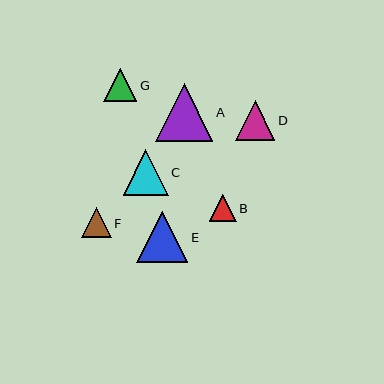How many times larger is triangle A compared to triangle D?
Triangle A is approximately 1.5 times the size of triangle D.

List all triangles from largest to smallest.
From largest to smallest: A, E, C, D, G, F, B.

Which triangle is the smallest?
Triangle B is the smallest with a size of approximately 27 pixels.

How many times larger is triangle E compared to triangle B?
Triangle E is approximately 1.9 times the size of triangle B.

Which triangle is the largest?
Triangle A is the largest with a size of approximately 58 pixels.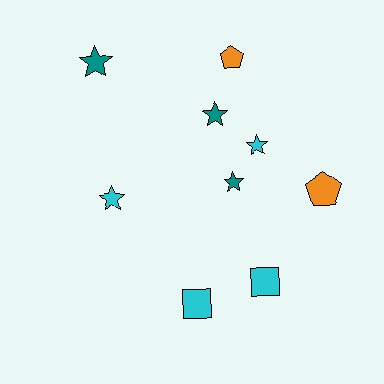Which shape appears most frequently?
Star, with 5 objects.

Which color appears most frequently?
Cyan, with 4 objects.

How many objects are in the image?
There are 9 objects.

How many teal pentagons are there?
There are no teal pentagons.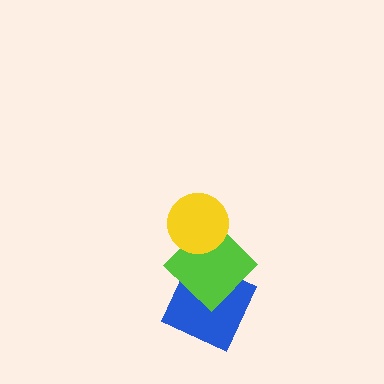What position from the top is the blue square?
The blue square is 3rd from the top.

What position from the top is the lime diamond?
The lime diamond is 2nd from the top.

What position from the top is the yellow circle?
The yellow circle is 1st from the top.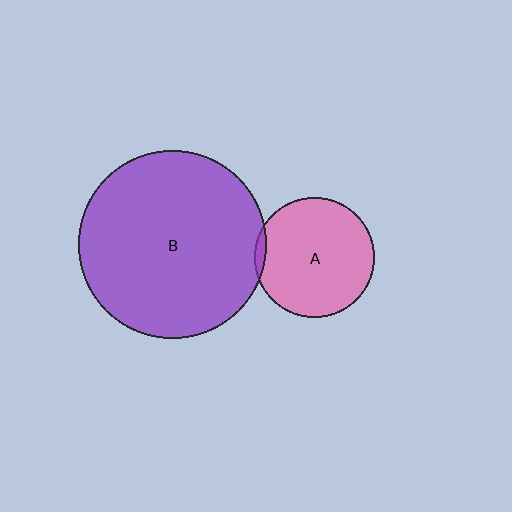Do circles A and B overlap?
Yes.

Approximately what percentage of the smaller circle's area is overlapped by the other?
Approximately 5%.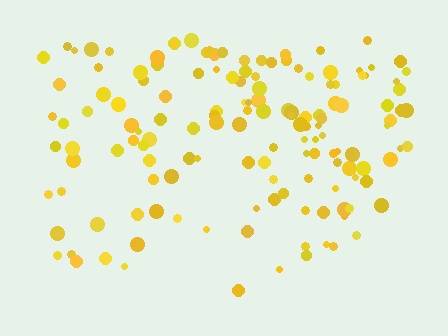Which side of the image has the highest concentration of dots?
The top.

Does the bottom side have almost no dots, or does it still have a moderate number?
Still a moderate number, just noticeably fewer than the top.